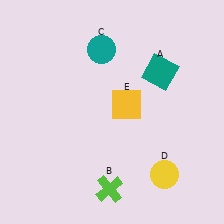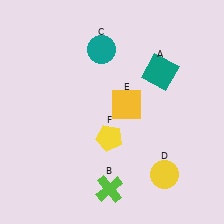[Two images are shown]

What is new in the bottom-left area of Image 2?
A yellow pentagon (F) was added in the bottom-left area of Image 2.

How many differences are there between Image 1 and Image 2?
There is 1 difference between the two images.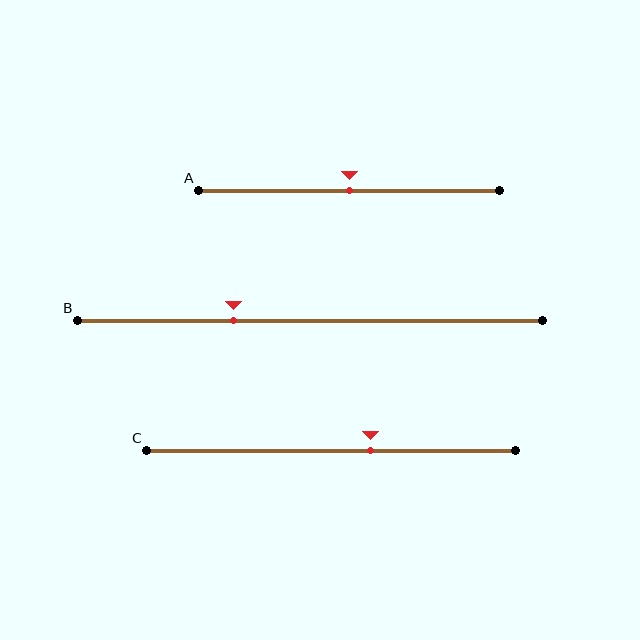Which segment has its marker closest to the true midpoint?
Segment A has its marker closest to the true midpoint.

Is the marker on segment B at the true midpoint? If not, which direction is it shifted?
No, the marker on segment B is shifted to the left by about 17% of the segment length.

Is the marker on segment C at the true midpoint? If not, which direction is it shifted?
No, the marker on segment C is shifted to the right by about 11% of the segment length.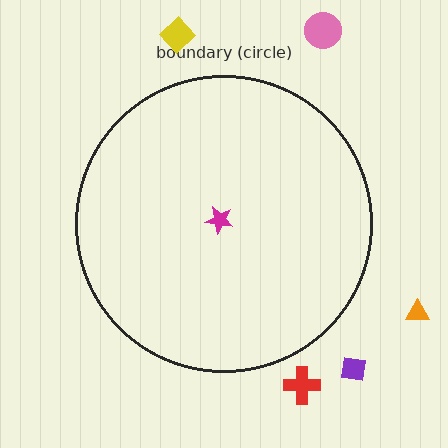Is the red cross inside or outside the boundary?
Outside.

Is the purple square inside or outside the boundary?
Outside.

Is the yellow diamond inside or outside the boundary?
Outside.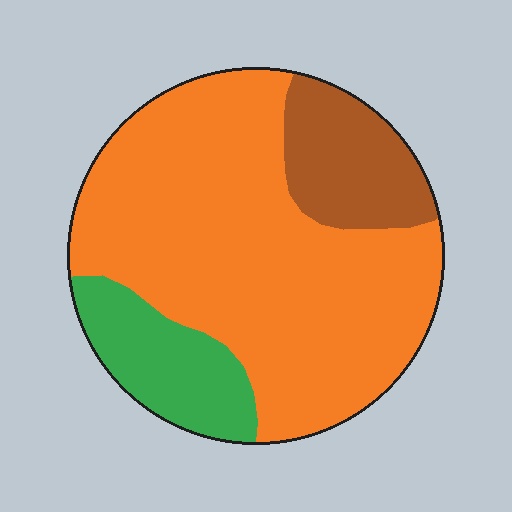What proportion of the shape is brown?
Brown covers roughly 15% of the shape.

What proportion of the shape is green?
Green takes up less than a sixth of the shape.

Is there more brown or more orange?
Orange.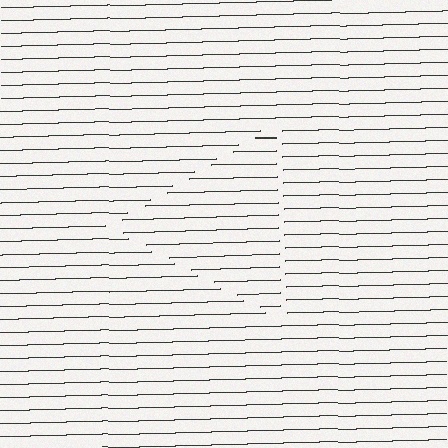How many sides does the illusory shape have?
3 sides — the line-ends trace a triangle.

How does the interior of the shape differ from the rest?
The interior of the shape contains the same grating, shifted by half a period — the contour is defined by the phase discontinuity where line-ends from the inner and outer gratings abut.